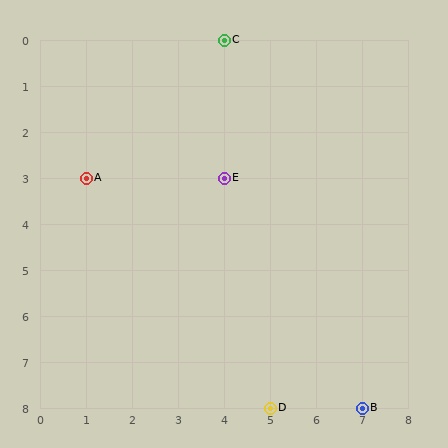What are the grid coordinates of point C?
Point C is at grid coordinates (4, 0).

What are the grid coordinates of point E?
Point E is at grid coordinates (4, 3).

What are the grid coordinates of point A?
Point A is at grid coordinates (1, 3).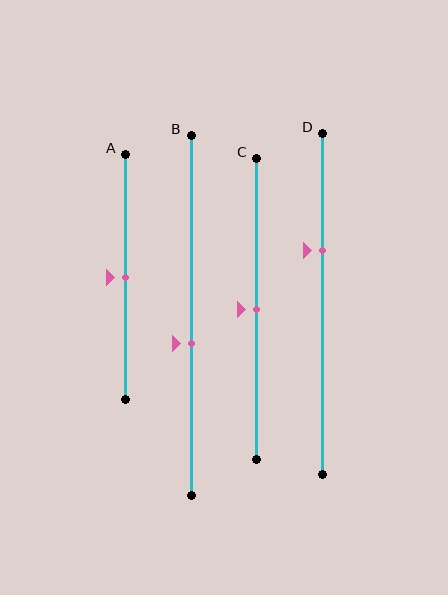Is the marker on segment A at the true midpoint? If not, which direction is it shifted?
Yes, the marker on segment A is at the true midpoint.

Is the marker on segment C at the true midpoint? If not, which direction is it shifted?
Yes, the marker on segment C is at the true midpoint.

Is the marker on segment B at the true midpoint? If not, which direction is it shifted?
No, the marker on segment B is shifted downward by about 8% of the segment length.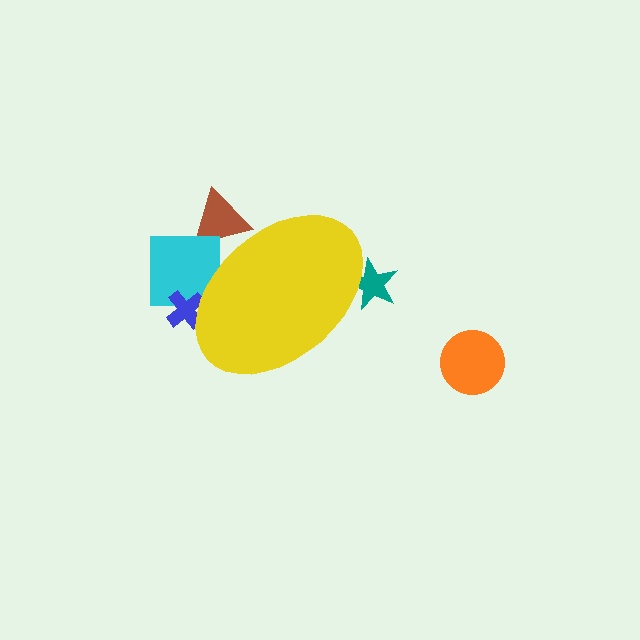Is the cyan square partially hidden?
Yes, the cyan square is partially hidden behind the yellow ellipse.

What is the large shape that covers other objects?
A yellow ellipse.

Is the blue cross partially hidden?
Yes, the blue cross is partially hidden behind the yellow ellipse.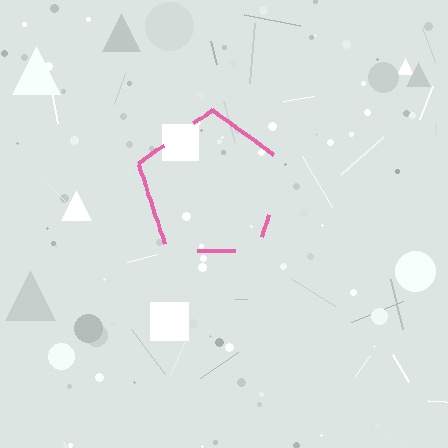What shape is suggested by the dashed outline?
The dashed outline suggests a pentagon.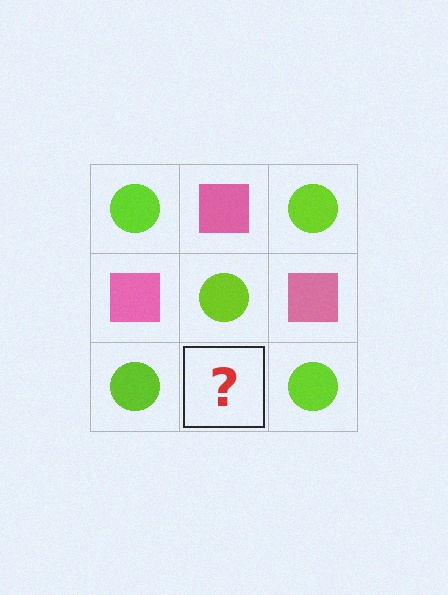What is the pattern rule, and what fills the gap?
The rule is that it alternates lime circle and pink square in a checkerboard pattern. The gap should be filled with a pink square.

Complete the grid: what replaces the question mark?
The question mark should be replaced with a pink square.